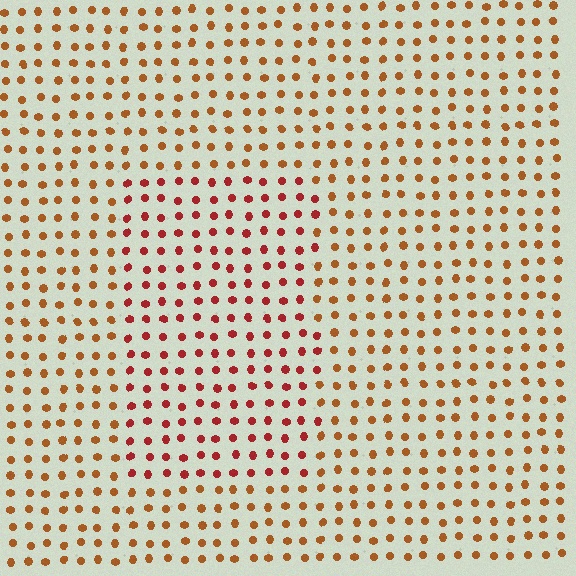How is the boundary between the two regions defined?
The boundary is defined purely by a slight shift in hue (about 29 degrees). Spacing, size, and orientation are identical on both sides.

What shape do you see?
I see a rectangle.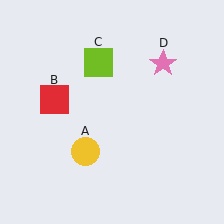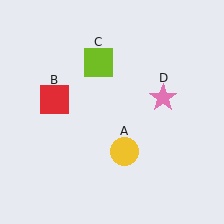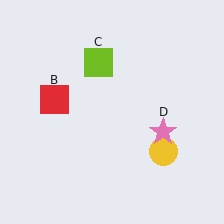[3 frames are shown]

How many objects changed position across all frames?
2 objects changed position: yellow circle (object A), pink star (object D).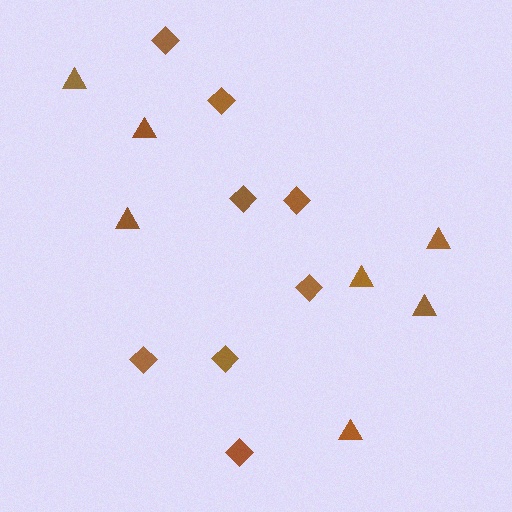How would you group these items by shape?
There are 2 groups: one group of triangles (7) and one group of diamonds (8).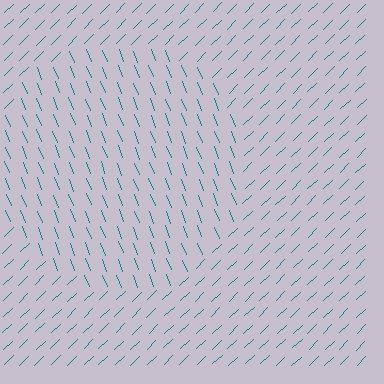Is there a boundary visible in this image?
Yes, there is a texture boundary formed by a change in line orientation.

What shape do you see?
I see a circle.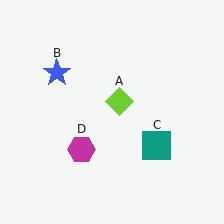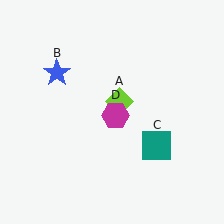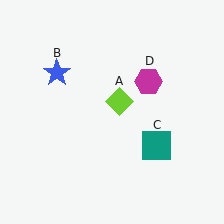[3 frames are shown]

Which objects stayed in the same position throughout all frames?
Lime diamond (object A) and blue star (object B) and teal square (object C) remained stationary.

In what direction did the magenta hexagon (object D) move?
The magenta hexagon (object D) moved up and to the right.